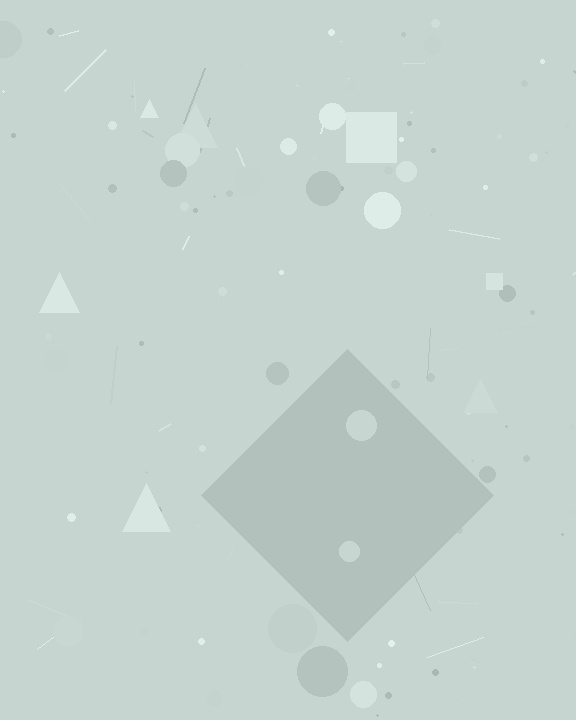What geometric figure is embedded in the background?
A diamond is embedded in the background.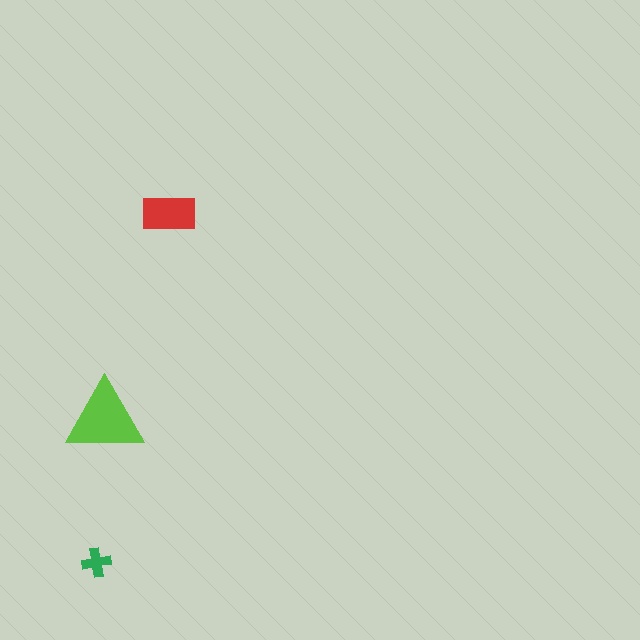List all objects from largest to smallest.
The lime triangle, the red rectangle, the green cross.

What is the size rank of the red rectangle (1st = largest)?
2nd.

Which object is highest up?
The red rectangle is topmost.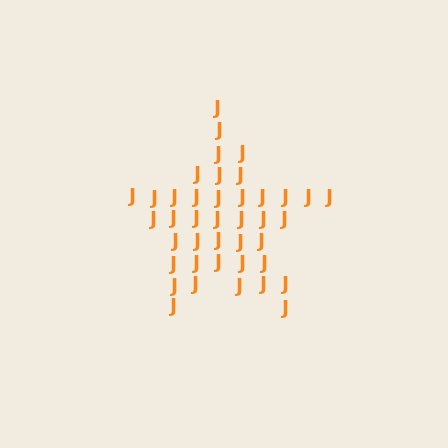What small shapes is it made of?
It is made of small letter J's.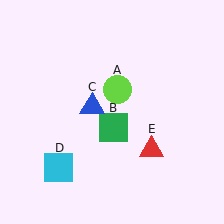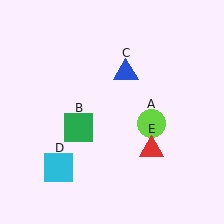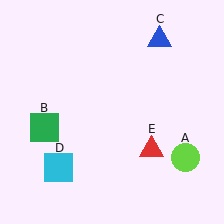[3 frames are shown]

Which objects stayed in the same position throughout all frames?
Cyan square (object D) and red triangle (object E) remained stationary.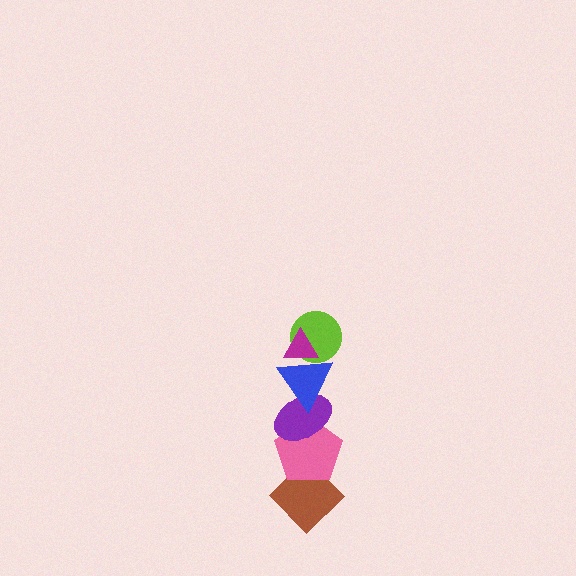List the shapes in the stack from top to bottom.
From top to bottom: the magenta triangle, the lime circle, the blue triangle, the purple ellipse, the pink pentagon, the brown diamond.